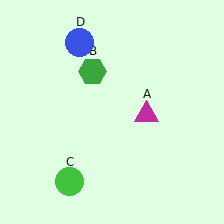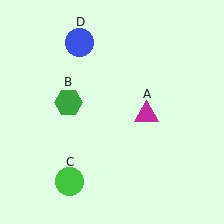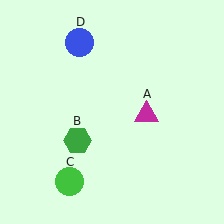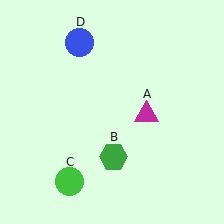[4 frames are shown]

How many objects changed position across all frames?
1 object changed position: green hexagon (object B).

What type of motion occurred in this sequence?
The green hexagon (object B) rotated counterclockwise around the center of the scene.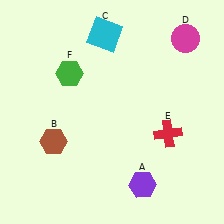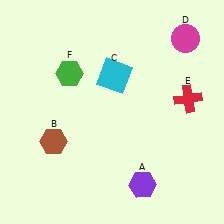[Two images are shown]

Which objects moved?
The objects that moved are: the cyan square (C), the red cross (E).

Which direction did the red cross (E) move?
The red cross (E) moved up.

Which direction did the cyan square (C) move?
The cyan square (C) moved down.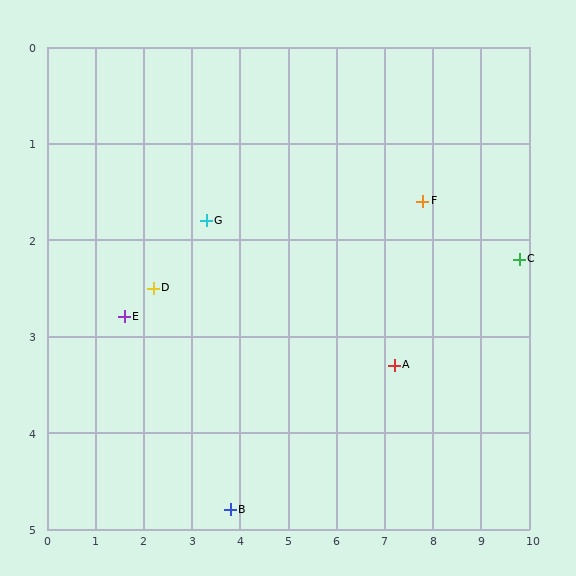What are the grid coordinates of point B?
Point B is at approximately (3.8, 4.8).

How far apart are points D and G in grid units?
Points D and G are about 1.3 grid units apart.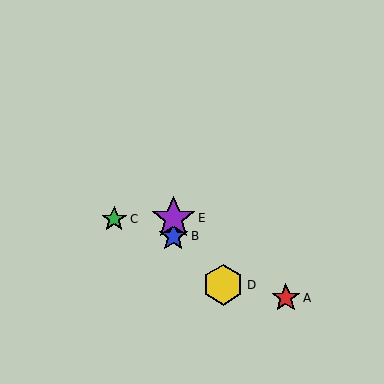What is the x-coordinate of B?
Object B is at x≈173.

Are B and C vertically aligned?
No, B is at x≈173 and C is at x≈114.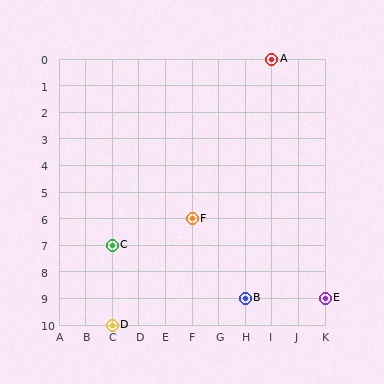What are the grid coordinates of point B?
Point B is at grid coordinates (H, 9).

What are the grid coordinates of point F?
Point F is at grid coordinates (F, 6).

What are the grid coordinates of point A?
Point A is at grid coordinates (I, 0).